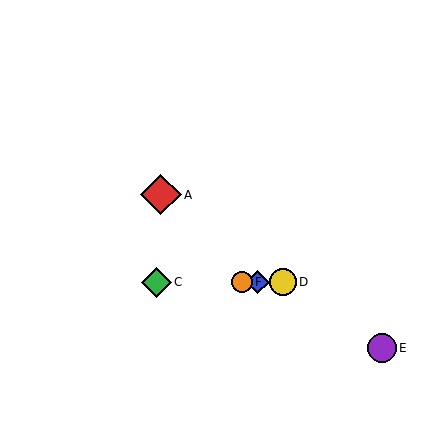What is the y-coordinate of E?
Object E is at y≈348.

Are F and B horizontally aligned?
Yes, both are at y≈282.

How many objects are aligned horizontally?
4 objects (B, C, D, F) are aligned horizontally.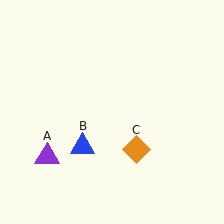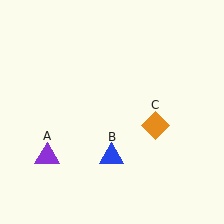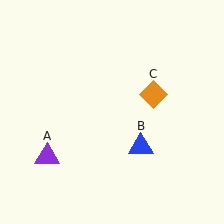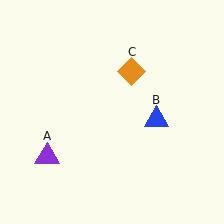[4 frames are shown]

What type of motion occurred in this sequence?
The blue triangle (object B), orange diamond (object C) rotated counterclockwise around the center of the scene.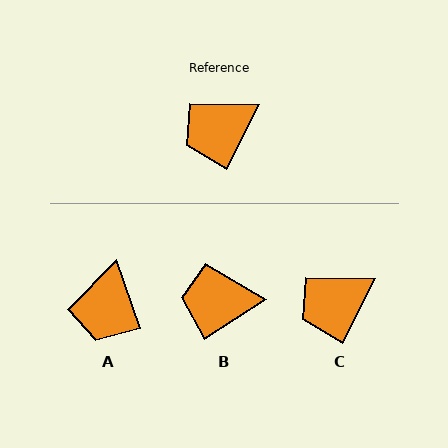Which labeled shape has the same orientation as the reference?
C.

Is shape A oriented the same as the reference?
No, it is off by about 46 degrees.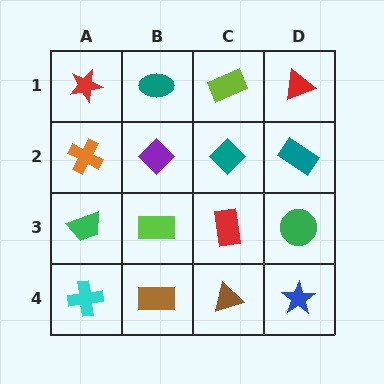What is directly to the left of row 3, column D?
A red rectangle.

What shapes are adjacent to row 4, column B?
A lime rectangle (row 3, column B), a cyan cross (row 4, column A), a brown triangle (row 4, column C).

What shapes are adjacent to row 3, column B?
A purple diamond (row 2, column B), a brown rectangle (row 4, column B), a green trapezoid (row 3, column A), a red rectangle (row 3, column C).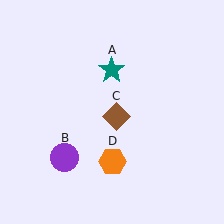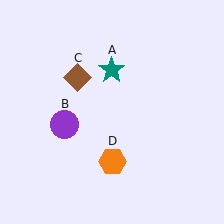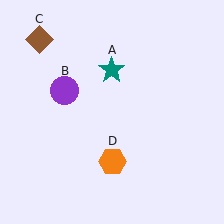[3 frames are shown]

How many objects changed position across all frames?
2 objects changed position: purple circle (object B), brown diamond (object C).